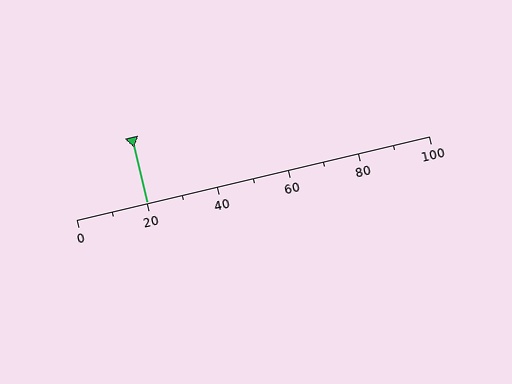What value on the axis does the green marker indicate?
The marker indicates approximately 20.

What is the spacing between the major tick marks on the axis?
The major ticks are spaced 20 apart.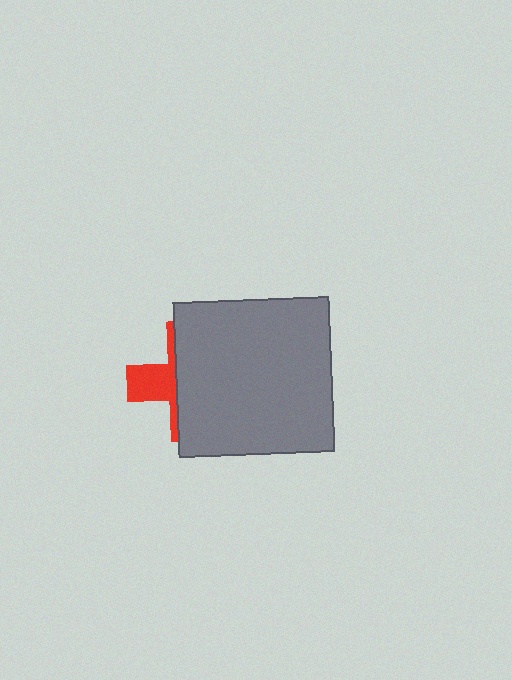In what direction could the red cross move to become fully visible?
The red cross could move left. That would shift it out from behind the gray square entirely.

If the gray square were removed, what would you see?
You would see the complete red cross.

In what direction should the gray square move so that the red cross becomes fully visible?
The gray square should move right. That is the shortest direction to clear the overlap and leave the red cross fully visible.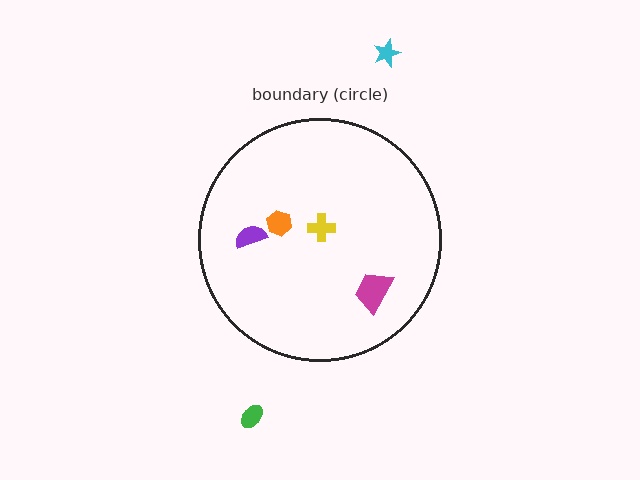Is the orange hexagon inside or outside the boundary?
Inside.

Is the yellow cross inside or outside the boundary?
Inside.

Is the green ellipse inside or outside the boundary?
Outside.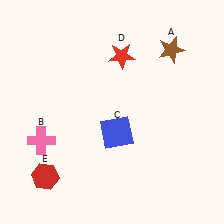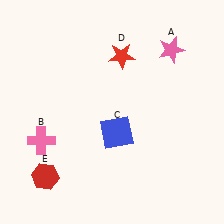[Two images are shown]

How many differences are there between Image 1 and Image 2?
There is 1 difference between the two images.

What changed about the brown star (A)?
In Image 1, A is brown. In Image 2, it changed to pink.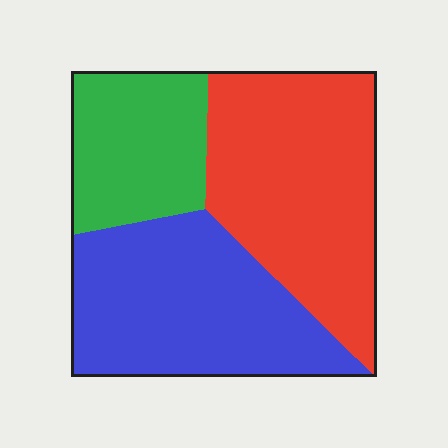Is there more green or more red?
Red.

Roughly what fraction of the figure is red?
Red takes up about two fifths (2/5) of the figure.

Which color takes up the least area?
Green, at roughly 20%.